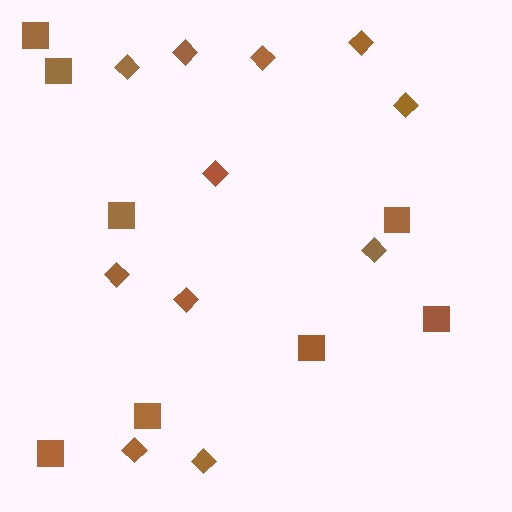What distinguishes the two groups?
There are 2 groups: one group of diamonds (11) and one group of squares (8).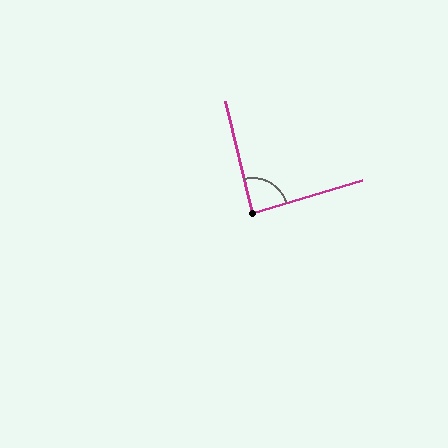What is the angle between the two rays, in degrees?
Approximately 87 degrees.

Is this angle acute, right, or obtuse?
It is approximately a right angle.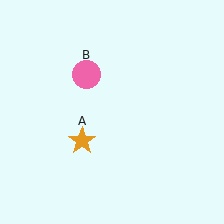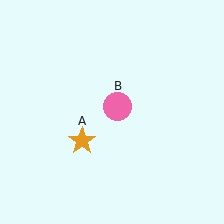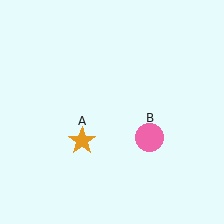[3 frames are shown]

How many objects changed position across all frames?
1 object changed position: pink circle (object B).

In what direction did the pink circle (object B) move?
The pink circle (object B) moved down and to the right.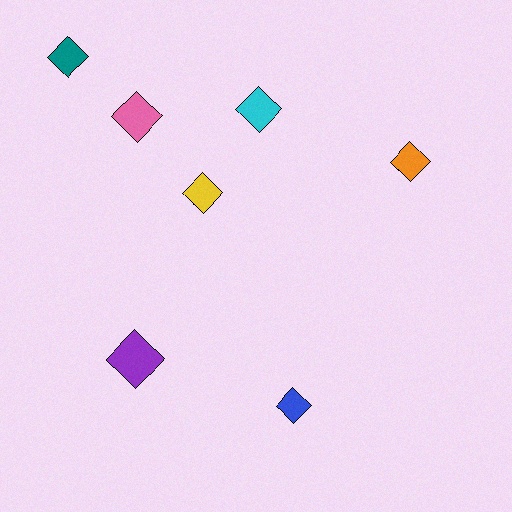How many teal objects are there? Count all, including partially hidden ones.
There is 1 teal object.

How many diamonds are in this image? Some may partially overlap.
There are 7 diamonds.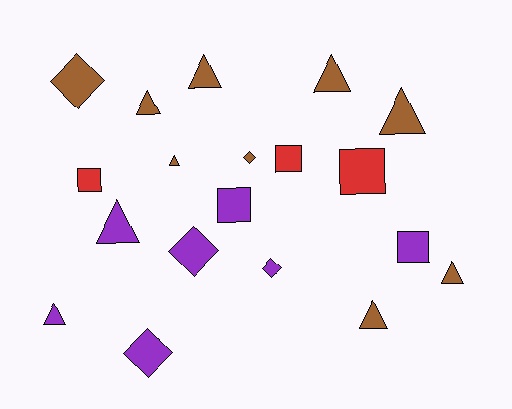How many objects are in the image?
There are 19 objects.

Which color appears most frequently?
Brown, with 9 objects.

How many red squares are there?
There are 3 red squares.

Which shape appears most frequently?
Triangle, with 9 objects.